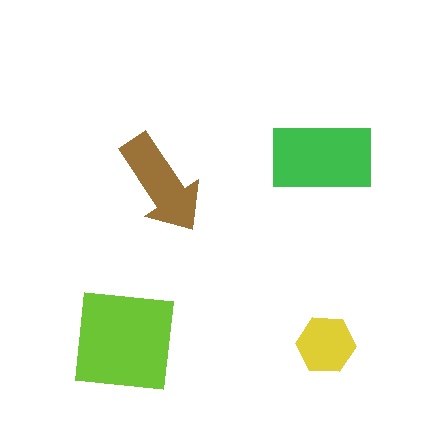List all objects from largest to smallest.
The lime square, the green rectangle, the brown arrow, the yellow hexagon.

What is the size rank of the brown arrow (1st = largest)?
3rd.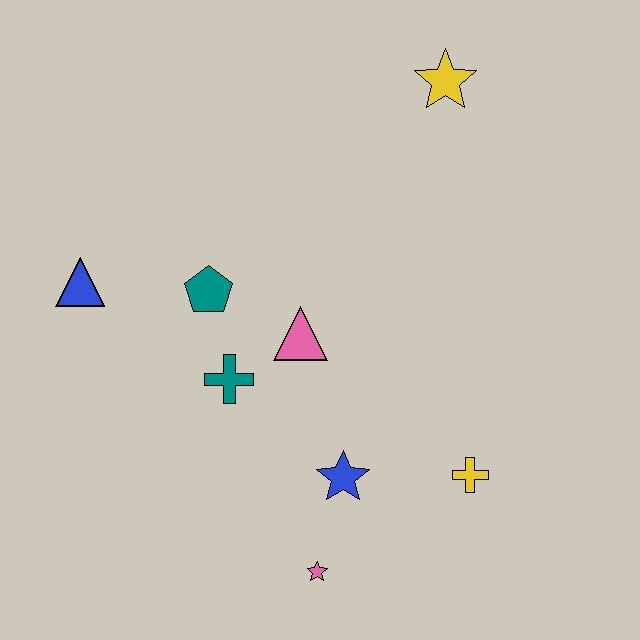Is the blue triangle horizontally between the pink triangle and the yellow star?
No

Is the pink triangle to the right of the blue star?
No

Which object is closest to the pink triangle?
The teal cross is closest to the pink triangle.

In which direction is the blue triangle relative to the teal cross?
The blue triangle is to the left of the teal cross.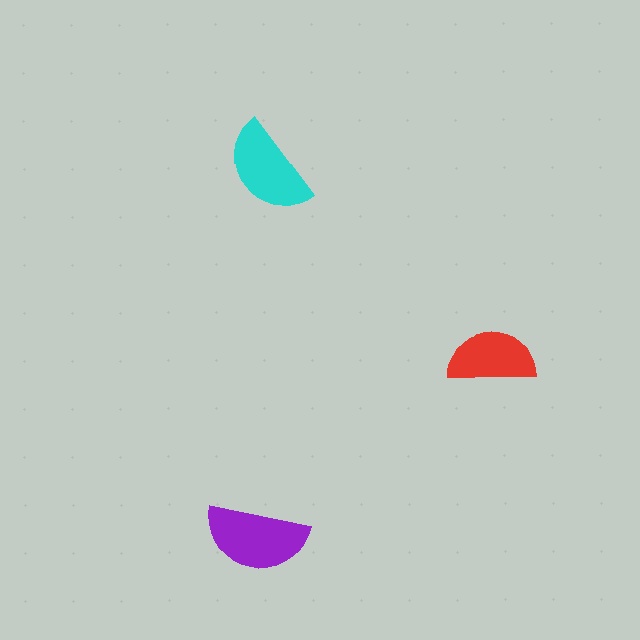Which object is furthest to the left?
The purple semicircle is leftmost.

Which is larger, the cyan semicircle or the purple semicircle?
The purple one.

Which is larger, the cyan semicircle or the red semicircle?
The cyan one.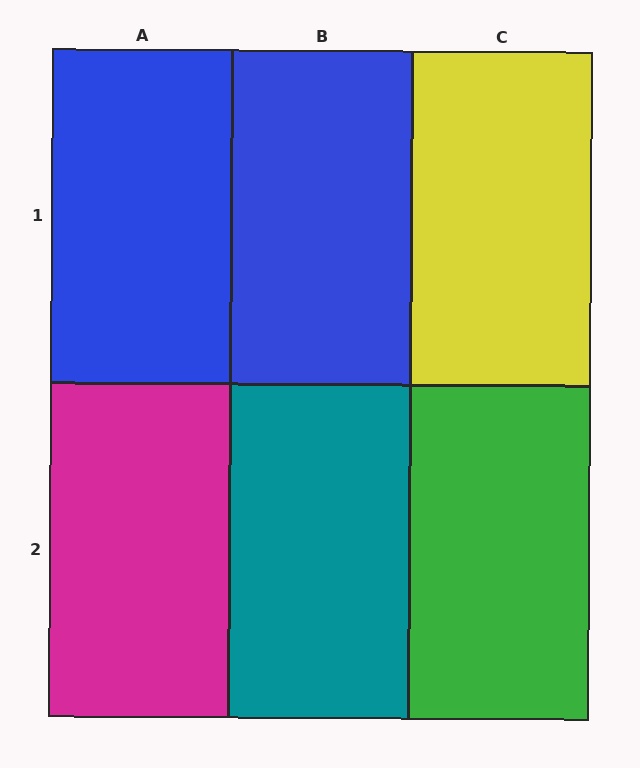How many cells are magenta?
1 cell is magenta.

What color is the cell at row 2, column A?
Magenta.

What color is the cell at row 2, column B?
Teal.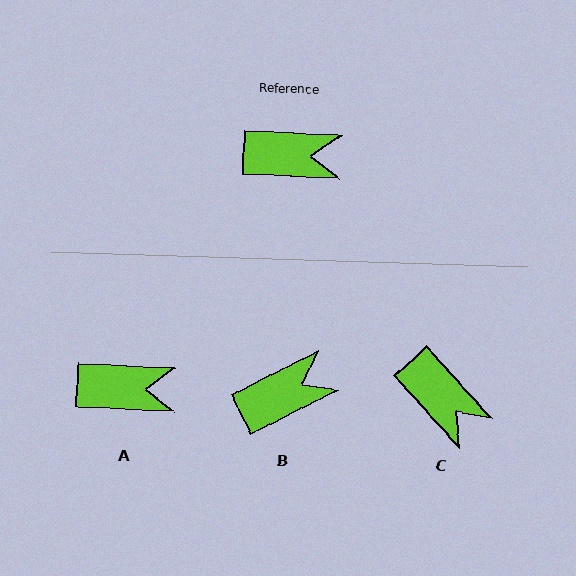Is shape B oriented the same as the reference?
No, it is off by about 30 degrees.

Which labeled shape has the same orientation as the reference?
A.